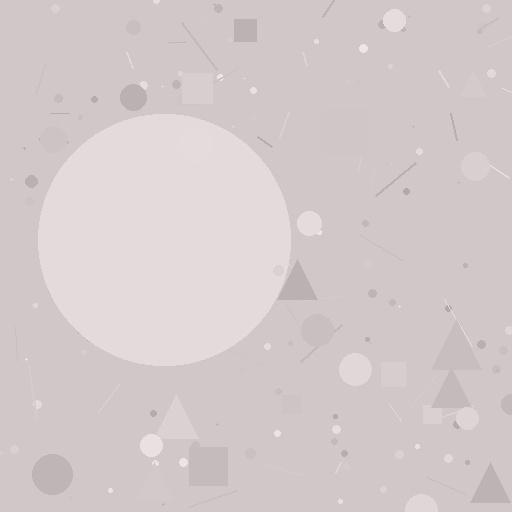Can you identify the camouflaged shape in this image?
The camouflaged shape is a circle.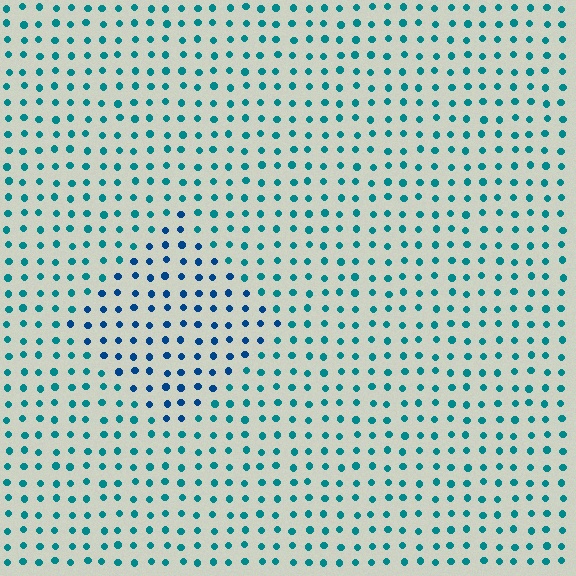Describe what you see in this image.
The image is filled with small teal elements in a uniform arrangement. A diamond-shaped region is visible where the elements are tinted to a slightly different hue, forming a subtle color boundary.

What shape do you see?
I see a diamond.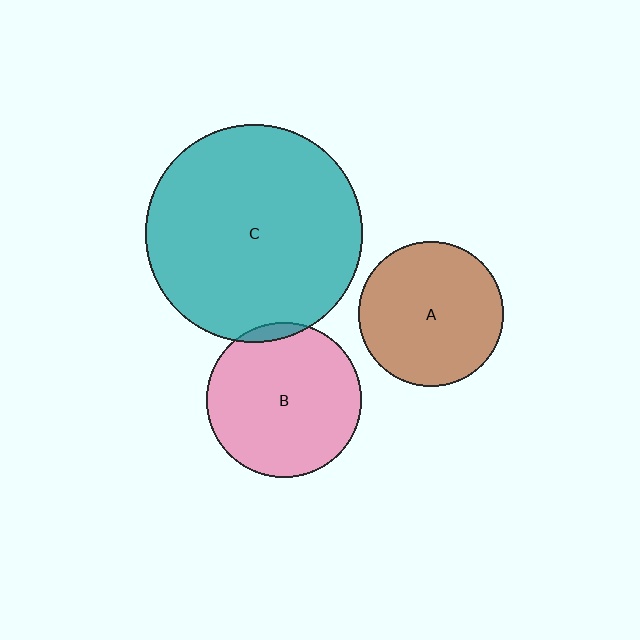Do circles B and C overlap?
Yes.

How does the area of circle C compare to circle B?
Approximately 2.0 times.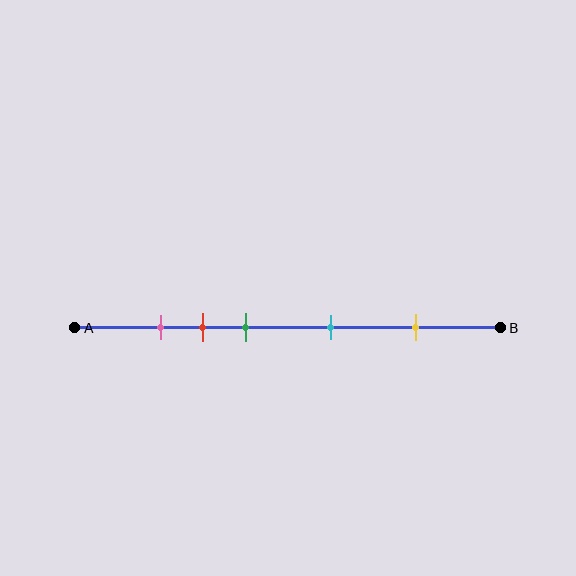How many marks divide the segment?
There are 5 marks dividing the segment.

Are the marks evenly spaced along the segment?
No, the marks are not evenly spaced.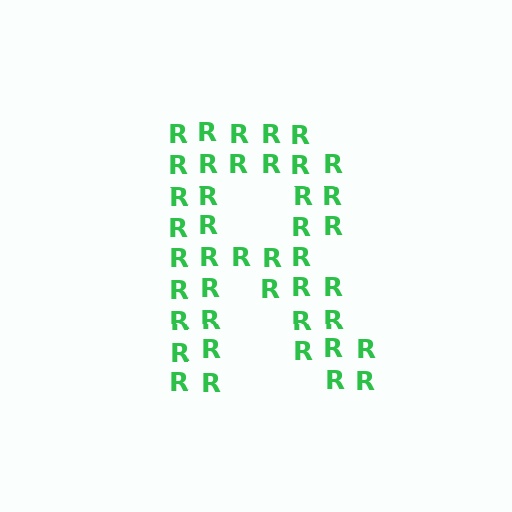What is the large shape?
The large shape is the letter R.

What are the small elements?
The small elements are letter R's.